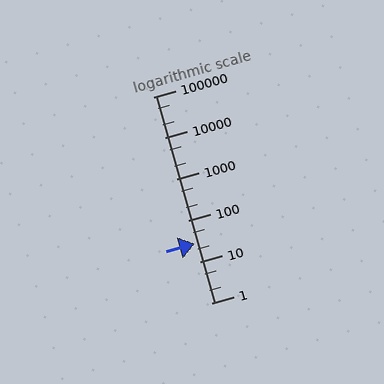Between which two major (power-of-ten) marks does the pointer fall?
The pointer is between 10 and 100.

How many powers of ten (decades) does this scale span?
The scale spans 5 decades, from 1 to 100000.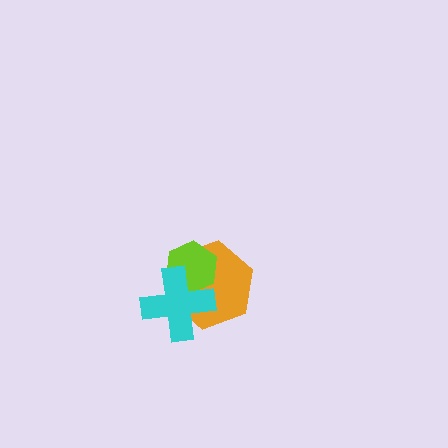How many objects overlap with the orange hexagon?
2 objects overlap with the orange hexagon.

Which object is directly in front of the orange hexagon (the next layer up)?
The lime hexagon is directly in front of the orange hexagon.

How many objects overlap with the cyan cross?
2 objects overlap with the cyan cross.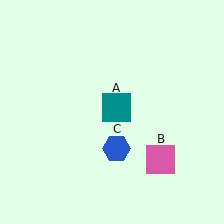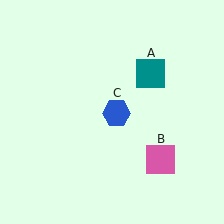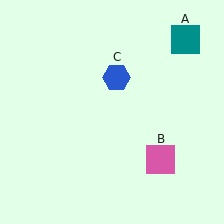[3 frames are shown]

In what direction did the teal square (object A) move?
The teal square (object A) moved up and to the right.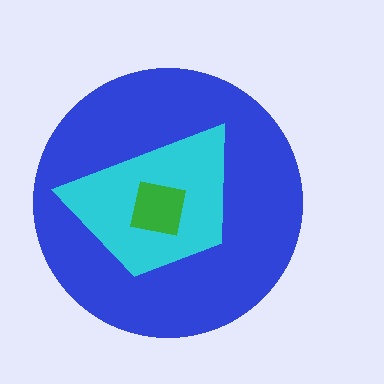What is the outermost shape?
The blue circle.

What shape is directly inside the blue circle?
The cyan trapezoid.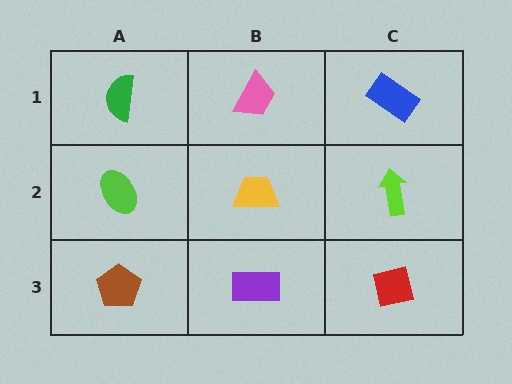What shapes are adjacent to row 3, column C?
A lime arrow (row 2, column C), a purple rectangle (row 3, column B).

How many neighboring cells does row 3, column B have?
3.